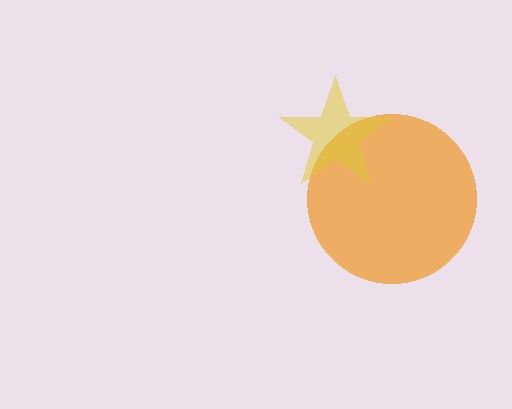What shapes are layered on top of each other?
The layered shapes are: an orange circle, a yellow star.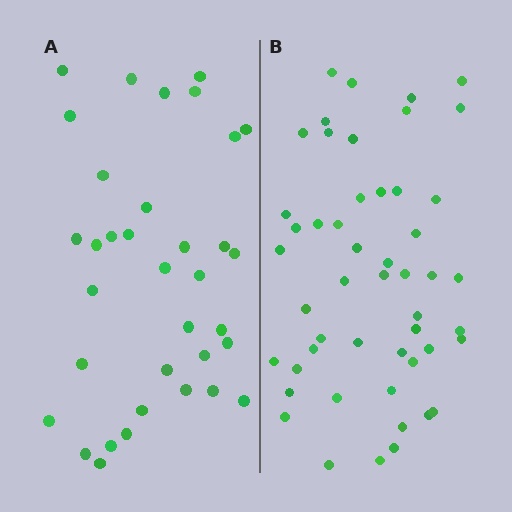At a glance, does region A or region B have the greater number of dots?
Region B (the right region) has more dots.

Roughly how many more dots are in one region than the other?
Region B has approximately 15 more dots than region A.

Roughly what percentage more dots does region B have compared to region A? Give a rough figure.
About 45% more.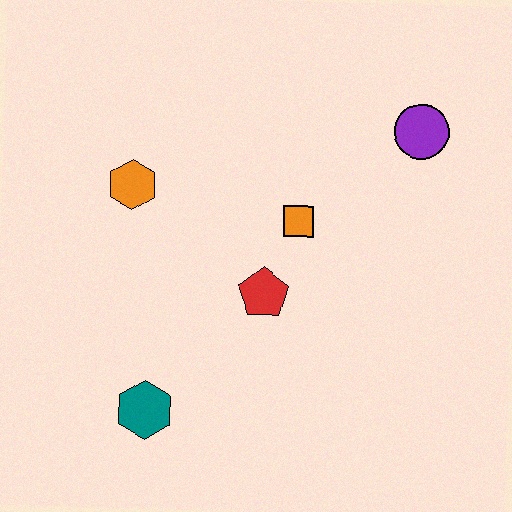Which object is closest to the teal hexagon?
The red pentagon is closest to the teal hexagon.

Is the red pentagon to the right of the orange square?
No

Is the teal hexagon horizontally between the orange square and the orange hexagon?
Yes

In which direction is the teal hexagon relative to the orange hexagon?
The teal hexagon is below the orange hexagon.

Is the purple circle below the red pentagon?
No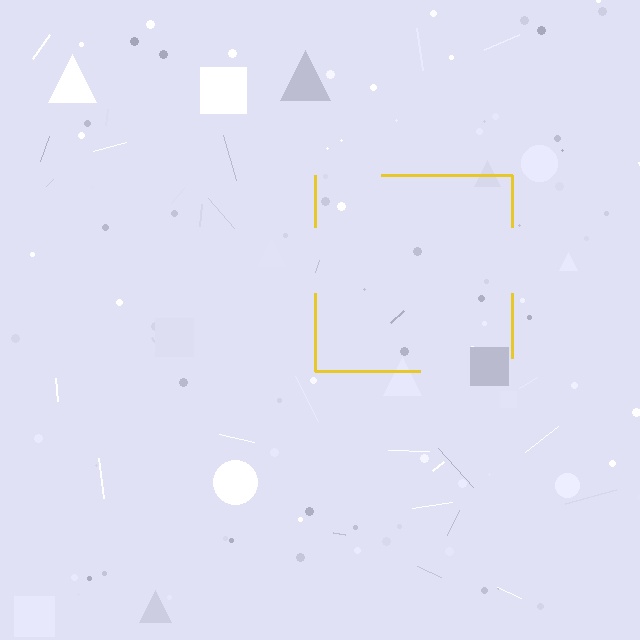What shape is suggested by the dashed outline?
The dashed outline suggests a square.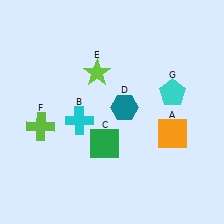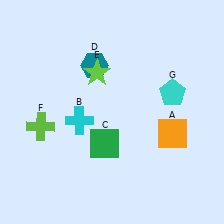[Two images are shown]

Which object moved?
The teal hexagon (D) moved up.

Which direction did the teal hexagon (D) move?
The teal hexagon (D) moved up.